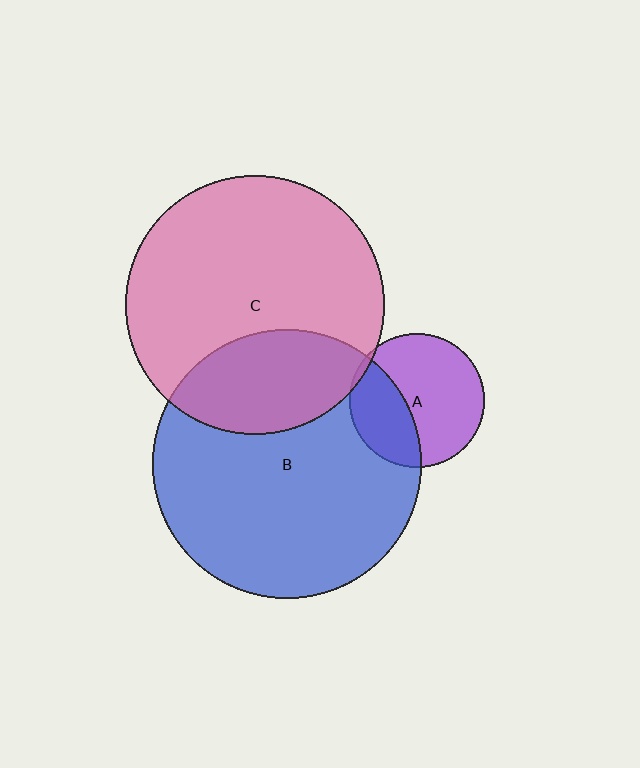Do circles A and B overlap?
Yes.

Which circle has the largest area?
Circle B (blue).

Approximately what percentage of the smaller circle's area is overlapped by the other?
Approximately 35%.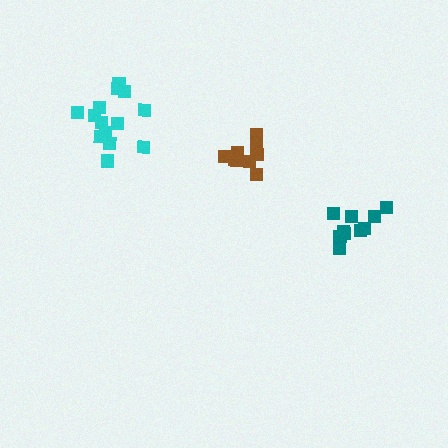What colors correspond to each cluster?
The clusters are colored: teal, brown, cyan.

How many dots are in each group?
Group 1: 10 dots, Group 2: 10 dots, Group 3: 14 dots (34 total).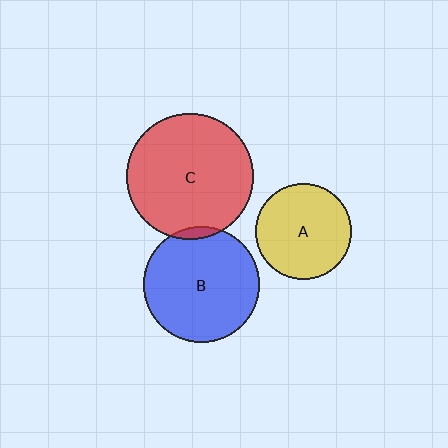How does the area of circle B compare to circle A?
Approximately 1.5 times.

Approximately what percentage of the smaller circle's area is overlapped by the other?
Approximately 5%.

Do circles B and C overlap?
Yes.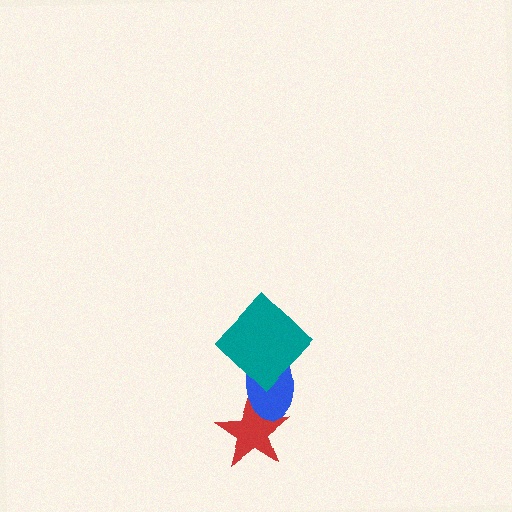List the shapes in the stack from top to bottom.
From top to bottom: the teal diamond, the blue ellipse, the red star.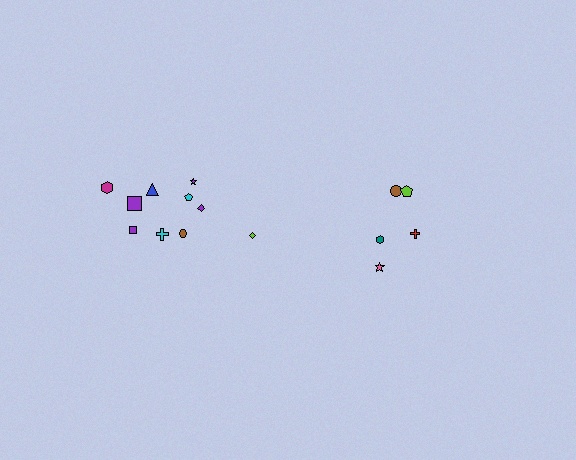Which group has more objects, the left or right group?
The left group.